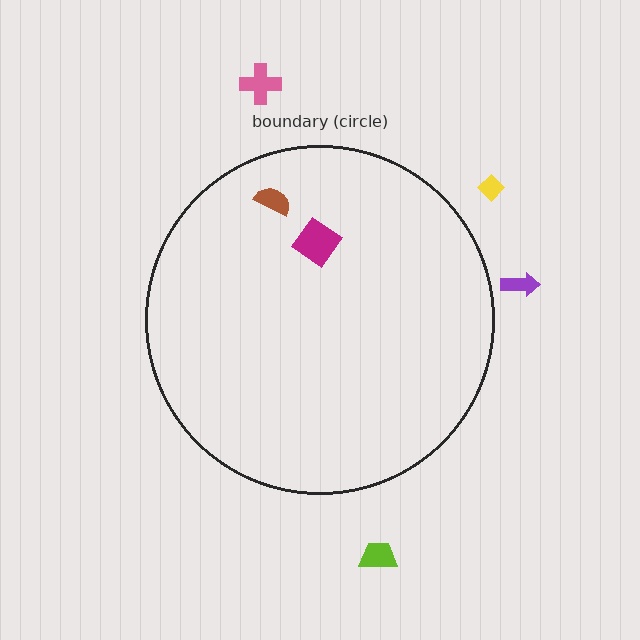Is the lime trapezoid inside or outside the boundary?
Outside.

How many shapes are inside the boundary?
2 inside, 4 outside.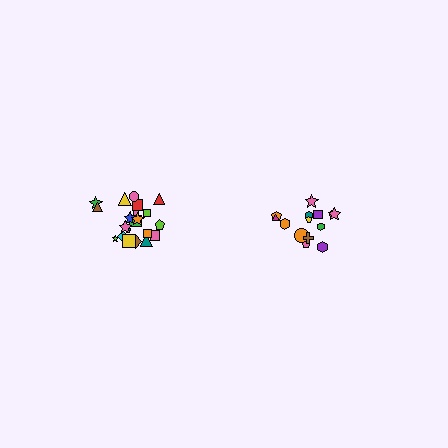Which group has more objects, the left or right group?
The left group.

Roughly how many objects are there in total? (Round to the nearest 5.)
Roughly 35 objects in total.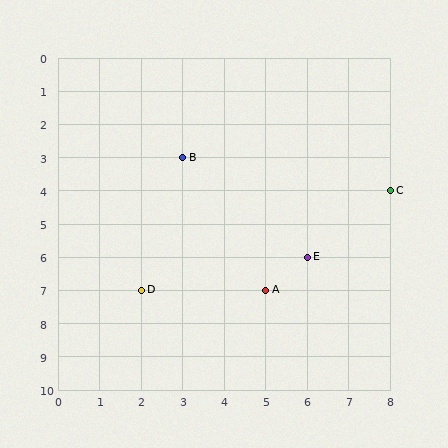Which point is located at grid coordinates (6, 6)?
Point E is at (6, 6).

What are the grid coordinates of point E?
Point E is at grid coordinates (6, 6).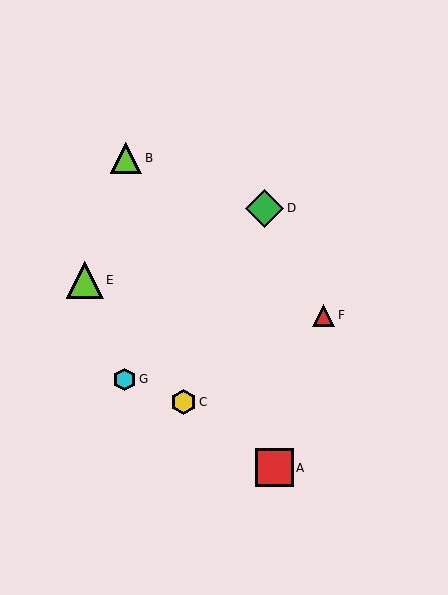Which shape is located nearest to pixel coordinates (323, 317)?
The red triangle (labeled F) at (324, 315) is nearest to that location.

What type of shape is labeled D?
Shape D is a green diamond.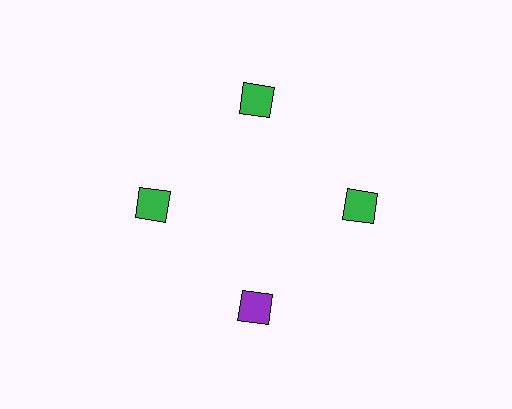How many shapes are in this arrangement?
There are 4 shapes arranged in a ring pattern.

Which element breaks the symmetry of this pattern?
The purple diamond at roughly the 6 o'clock position breaks the symmetry. All other shapes are green diamonds.